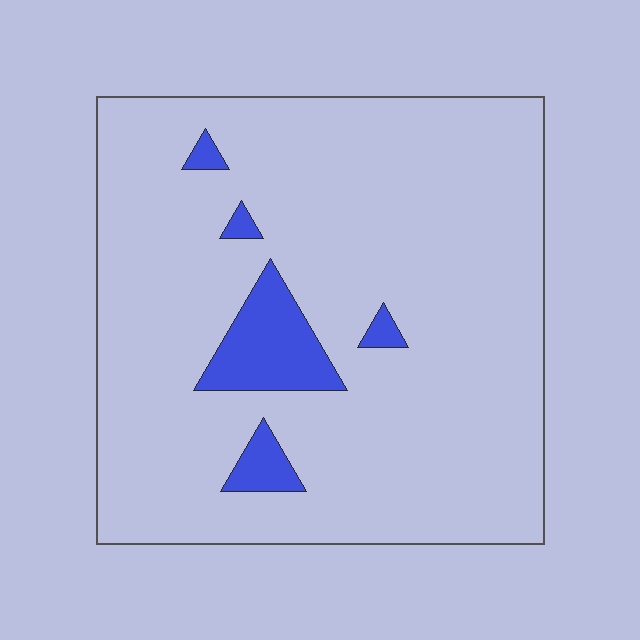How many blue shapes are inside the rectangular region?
5.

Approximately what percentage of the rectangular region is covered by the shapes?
Approximately 10%.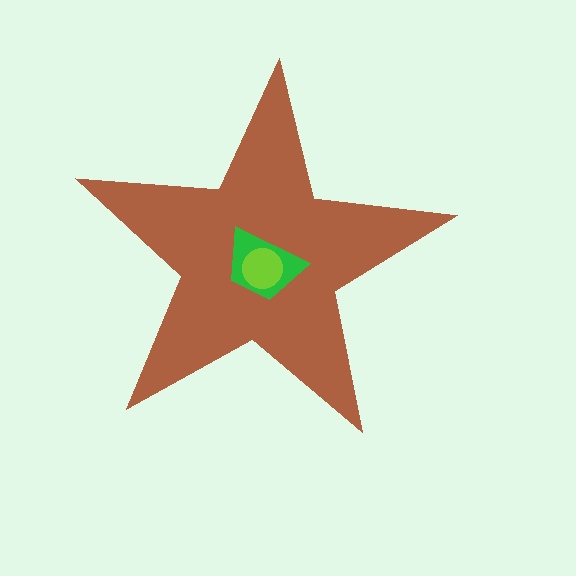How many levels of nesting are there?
3.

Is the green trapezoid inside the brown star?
Yes.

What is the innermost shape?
The lime circle.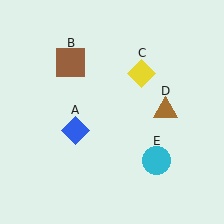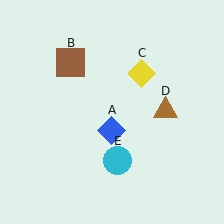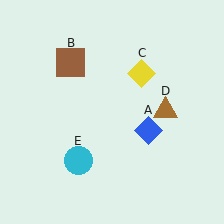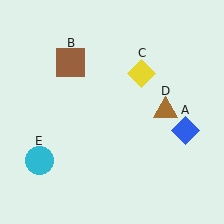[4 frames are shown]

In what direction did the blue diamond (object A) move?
The blue diamond (object A) moved right.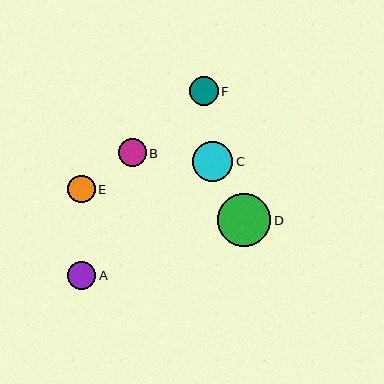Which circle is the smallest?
Circle E is the smallest with a size of approximately 27 pixels.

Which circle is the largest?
Circle D is the largest with a size of approximately 53 pixels.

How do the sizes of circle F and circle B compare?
Circle F and circle B are approximately the same size.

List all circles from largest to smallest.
From largest to smallest: D, C, F, A, B, E.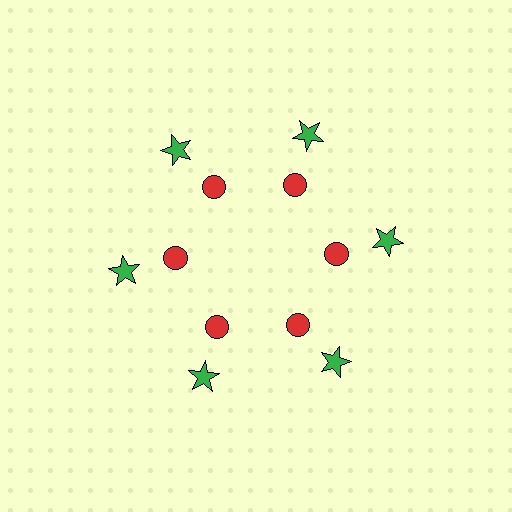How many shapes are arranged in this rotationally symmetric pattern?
There are 12 shapes, arranged in 6 groups of 2.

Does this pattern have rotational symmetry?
Yes, this pattern has 6-fold rotational symmetry. It looks the same after rotating 60 degrees around the center.